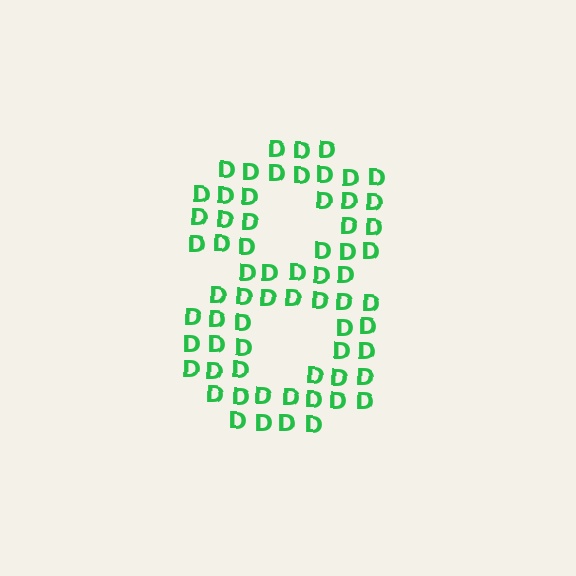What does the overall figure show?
The overall figure shows the digit 8.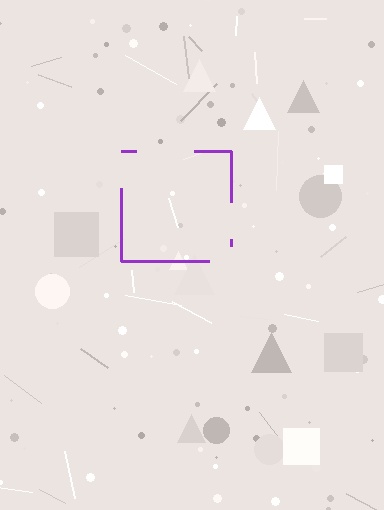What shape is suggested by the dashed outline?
The dashed outline suggests a square.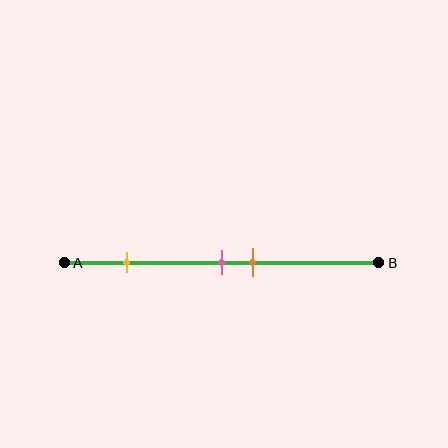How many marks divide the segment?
There are 3 marks dividing the segment.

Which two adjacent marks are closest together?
The pink and orange marks are the closest adjacent pair.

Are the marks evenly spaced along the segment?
No, the marks are not evenly spaced.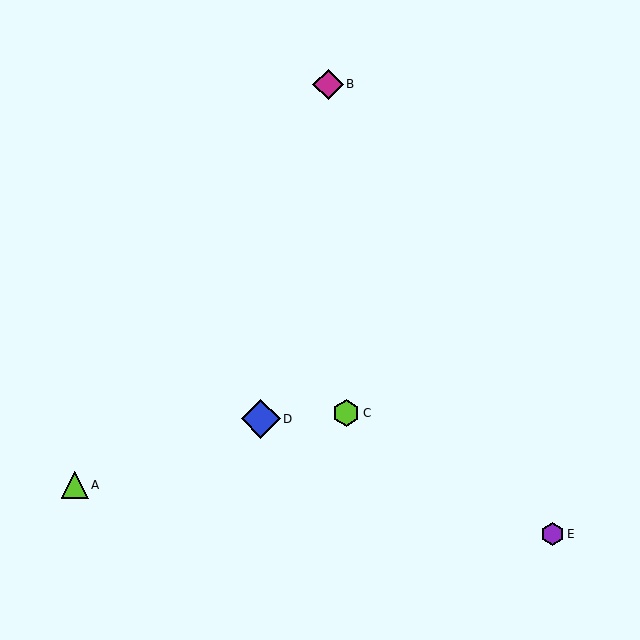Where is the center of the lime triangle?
The center of the lime triangle is at (75, 485).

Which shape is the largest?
The blue diamond (labeled D) is the largest.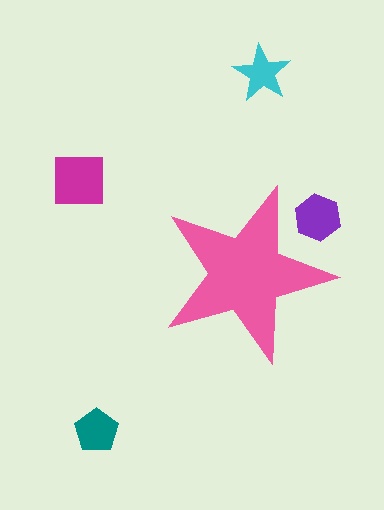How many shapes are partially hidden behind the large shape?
1 shape is partially hidden.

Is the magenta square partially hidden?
No, the magenta square is fully visible.